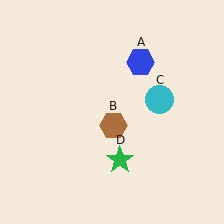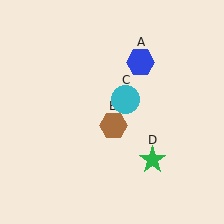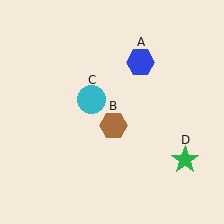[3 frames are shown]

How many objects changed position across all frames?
2 objects changed position: cyan circle (object C), green star (object D).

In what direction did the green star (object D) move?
The green star (object D) moved right.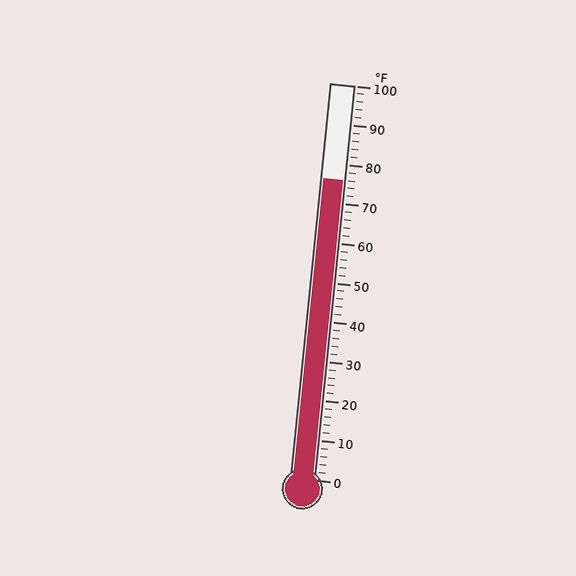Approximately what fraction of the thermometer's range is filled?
The thermometer is filled to approximately 75% of its range.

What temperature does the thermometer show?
The thermometer shows approximately 76°F.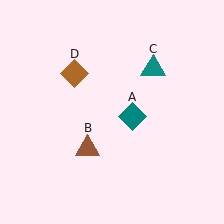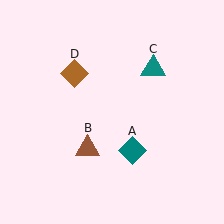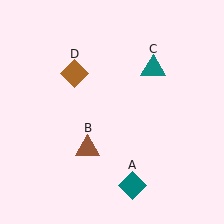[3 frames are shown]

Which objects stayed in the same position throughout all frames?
Brown triangle (object B) and teal triangle (object C) and brown diamond (object D) remained stationary.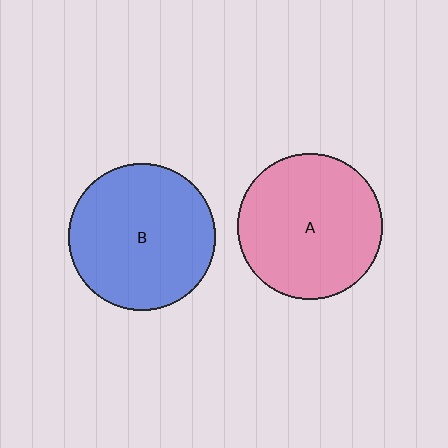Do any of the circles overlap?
No, none of the circles overlap.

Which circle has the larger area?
Circle B (blue).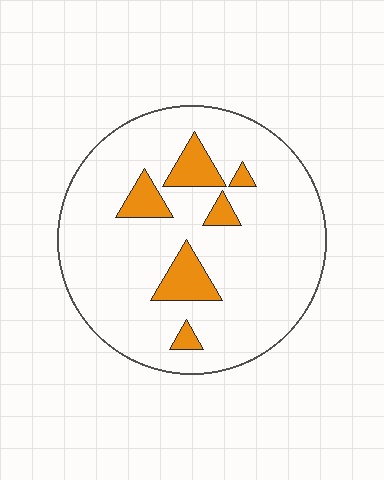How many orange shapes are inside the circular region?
6.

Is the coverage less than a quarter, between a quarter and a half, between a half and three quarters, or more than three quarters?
Less than a quarter.